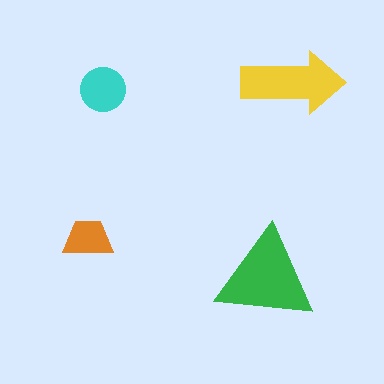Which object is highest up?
The yellow arrow is topmost.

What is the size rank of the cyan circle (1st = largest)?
3rd.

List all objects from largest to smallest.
The green triangle, the yellow arrow, the cyan circle, the orange trapezoid.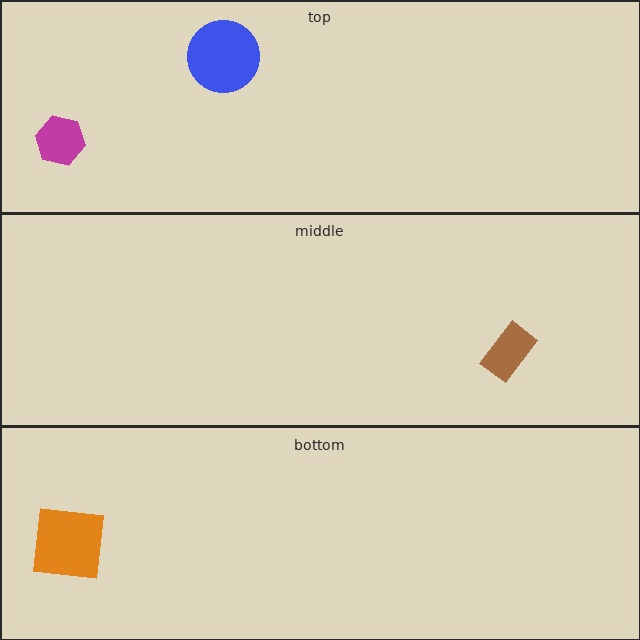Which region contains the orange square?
The bottom region.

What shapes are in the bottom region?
The orange square.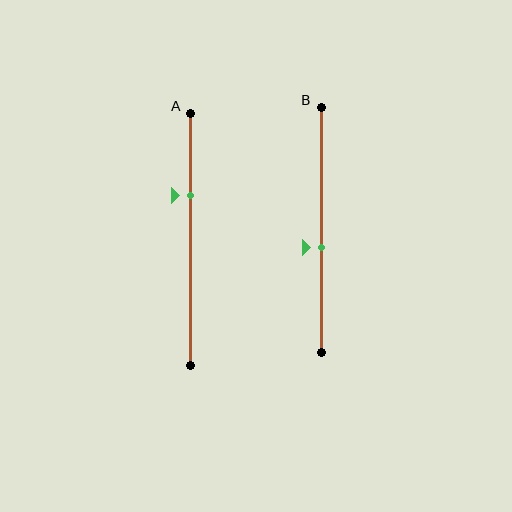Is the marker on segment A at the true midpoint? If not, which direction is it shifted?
No, the marker on segment A is shifted upward by about 18% of the segment length.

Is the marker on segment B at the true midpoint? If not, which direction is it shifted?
No, the marker on segment B is shifted downward by about 7% of the segment length.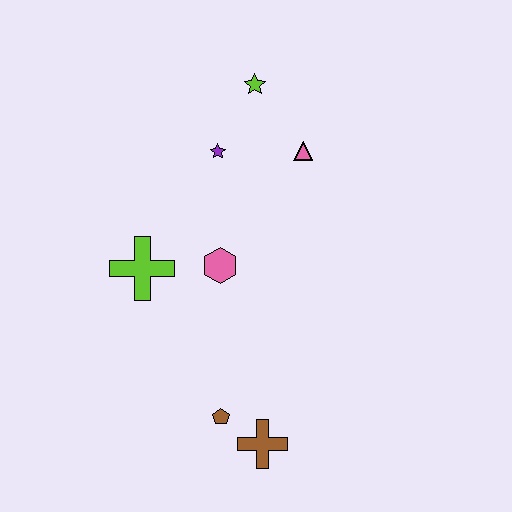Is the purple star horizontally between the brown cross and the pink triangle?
No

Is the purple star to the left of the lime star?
Yes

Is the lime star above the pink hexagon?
Yes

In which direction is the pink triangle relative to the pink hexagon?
The pink triangle is above the pink hexagon.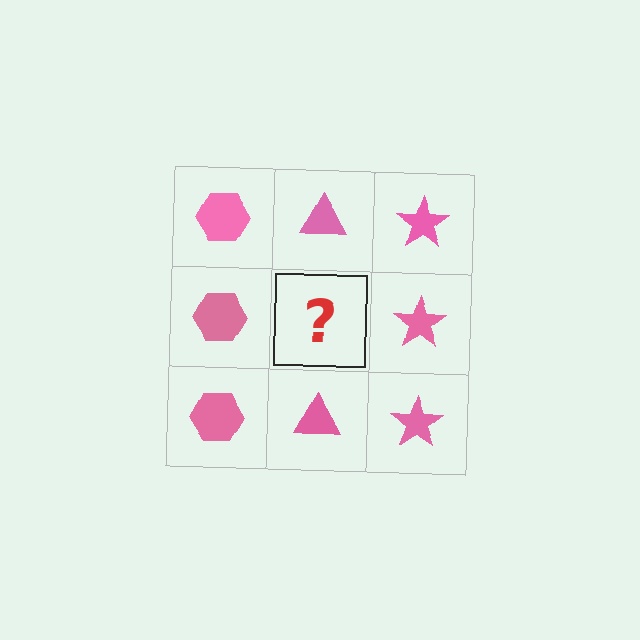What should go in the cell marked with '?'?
The missing cell should contain a pink triangle.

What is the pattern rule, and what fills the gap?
The rule is that each column has a consistent shape. The gap should be filled with a pink triangle.